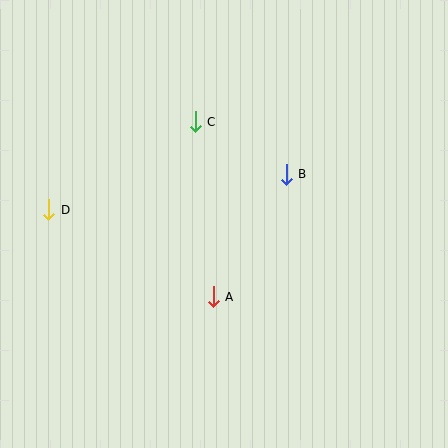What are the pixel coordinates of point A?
Point A is at (213, 297).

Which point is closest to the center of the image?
Point A at (213, 297) is closest to the center.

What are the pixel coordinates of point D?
Point D is at (49, 210).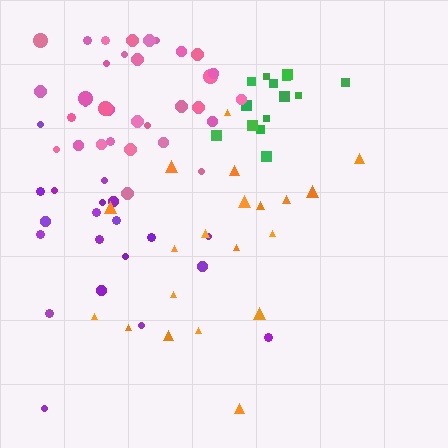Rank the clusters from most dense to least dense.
green, pink, purple, orange.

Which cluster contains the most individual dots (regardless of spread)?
Pink (34).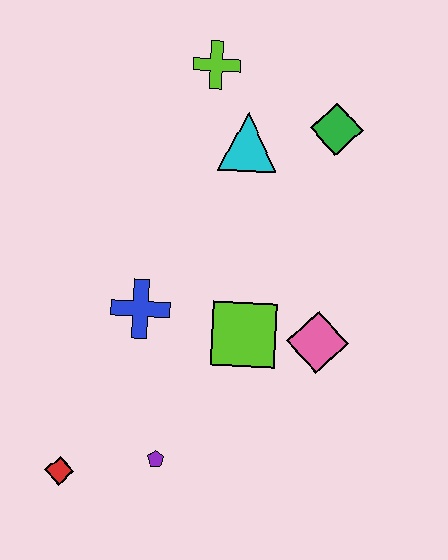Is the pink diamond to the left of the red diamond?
No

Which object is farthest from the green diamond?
The red diamond is farthest from the green diamond.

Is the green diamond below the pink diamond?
No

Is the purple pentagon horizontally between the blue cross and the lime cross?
Yes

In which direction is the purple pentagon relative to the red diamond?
The purple pentagon is to the right of the red diamond.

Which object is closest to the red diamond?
The purple pentagon is closest to the red diamond.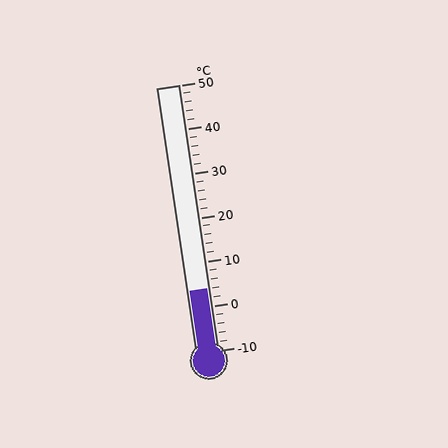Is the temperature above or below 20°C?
The temperature is below 20°C.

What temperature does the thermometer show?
The thermometer shows approximately 4°C.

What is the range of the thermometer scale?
The thermometer scale ranges from -10°C to 50°C.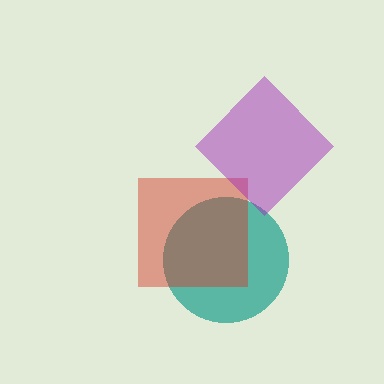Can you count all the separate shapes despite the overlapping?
Yes, there are 3 separate shapes.